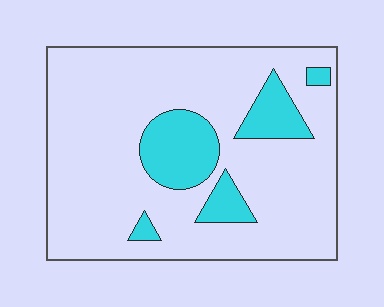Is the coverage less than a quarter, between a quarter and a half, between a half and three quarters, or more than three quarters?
Less than a quarter.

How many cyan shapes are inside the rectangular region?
5.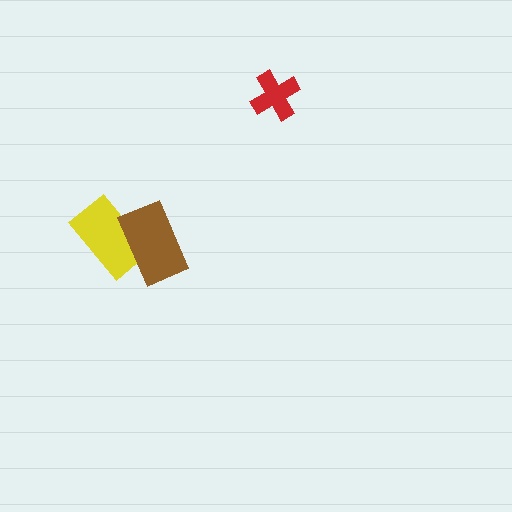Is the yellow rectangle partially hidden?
Yes, it is partially covered by another shape.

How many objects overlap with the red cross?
0 objects overlap with the red cross.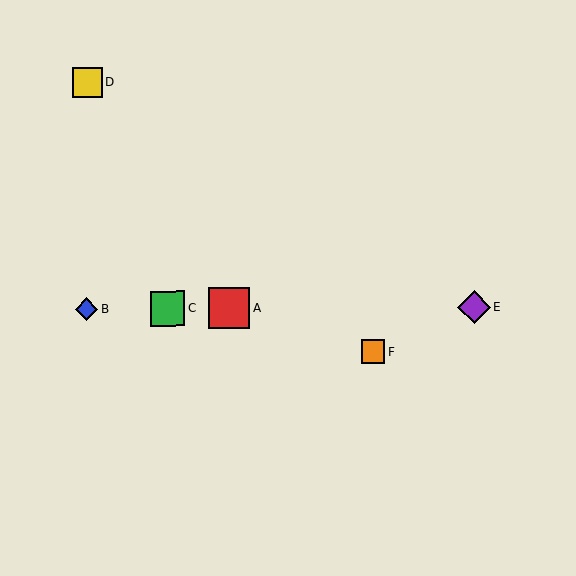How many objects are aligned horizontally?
4 objects (A, B, C, E) are aligned horizontally.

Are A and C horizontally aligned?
Yes, both are at y≈308.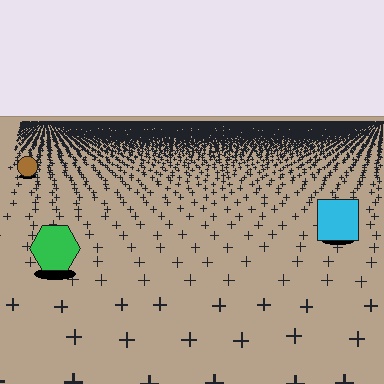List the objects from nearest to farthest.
From nearest to farthest: the green hexagon, the cyan square, the brown circle.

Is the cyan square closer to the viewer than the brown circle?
Yes. The cyan square is closer — you can tell from the texture gradient: the ground texture is coarser near it.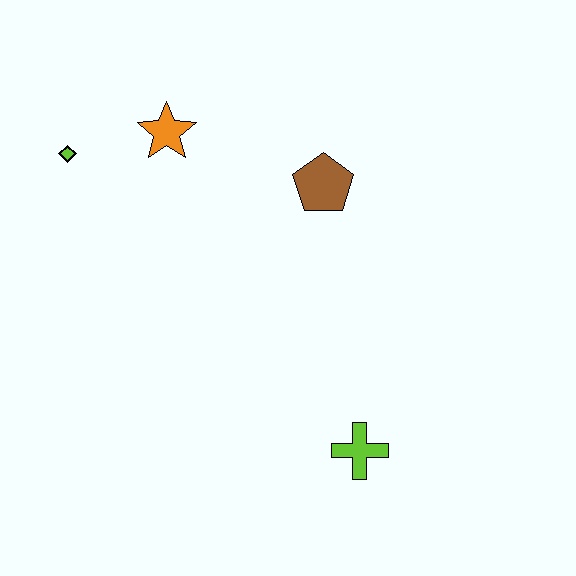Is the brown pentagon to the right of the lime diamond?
Yes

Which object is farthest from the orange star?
The lime cross is farthest from the orange star.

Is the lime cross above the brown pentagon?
No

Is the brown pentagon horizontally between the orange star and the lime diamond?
No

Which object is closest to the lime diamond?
The orange star is closest to the lime diamond.